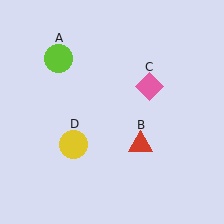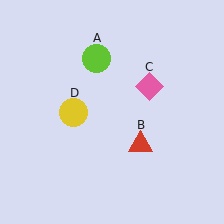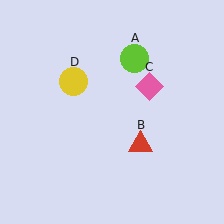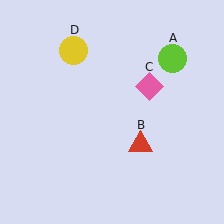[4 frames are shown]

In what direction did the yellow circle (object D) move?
The yellow circle (object D) moved up.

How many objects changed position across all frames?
2 objects changed position: lime circle (object A), yellow circle (object D).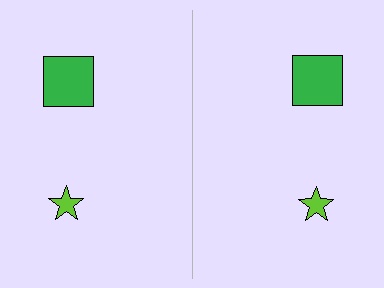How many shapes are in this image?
There are 4 shapes in this image.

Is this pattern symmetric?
Yes, this pattern has bilateral (reflection) symmetry.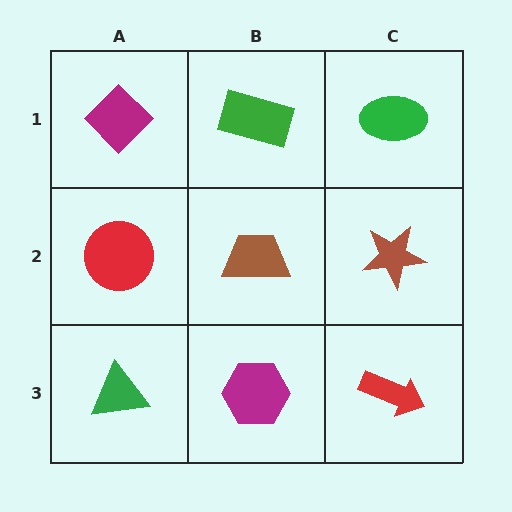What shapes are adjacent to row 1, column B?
A brown trapezoid (row 2, column B), a magenta diamond (row 1, column A), a green ellipse (row 1, column C).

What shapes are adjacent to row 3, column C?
A brown star (row 2, column C), a magenta hexagon (row 3, column B).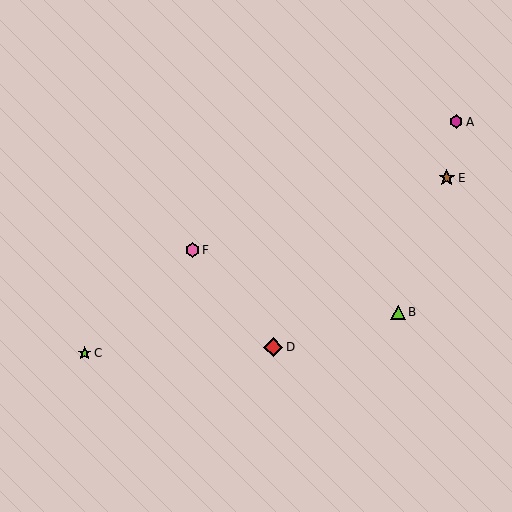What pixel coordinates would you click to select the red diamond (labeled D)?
Click at (273, 347) to select the red diamond D.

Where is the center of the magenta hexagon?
The center of the magenta hexagon is at (456, 122).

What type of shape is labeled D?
Shape D is a red diamond.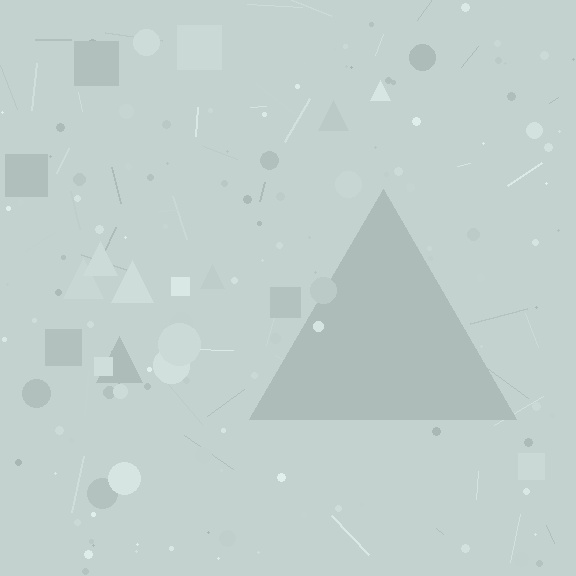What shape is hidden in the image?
A triangle is hidden in the image.